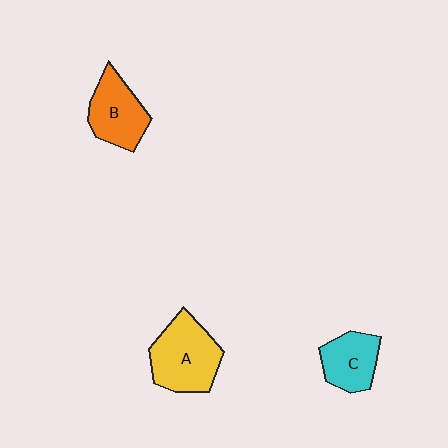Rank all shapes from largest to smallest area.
From largest to smallest: A (yellow), B (orange), C (cyan).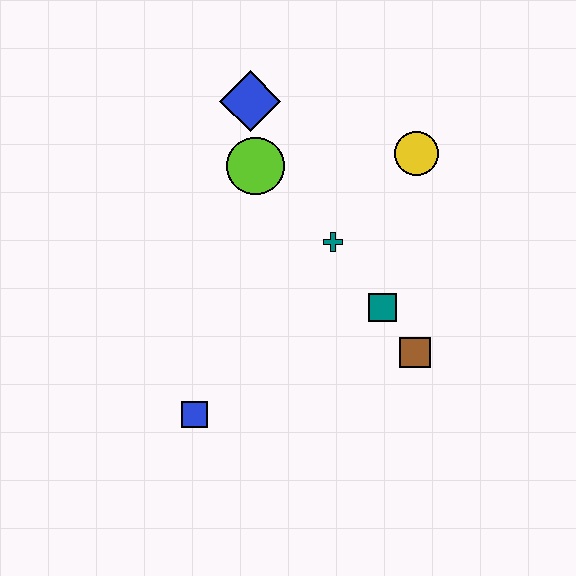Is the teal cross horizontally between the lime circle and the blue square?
No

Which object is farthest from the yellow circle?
The blue square is farthest from the yellow circle.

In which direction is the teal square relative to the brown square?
The teal square is above the brown square.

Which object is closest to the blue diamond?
The lime circle is closest to the blue diamond.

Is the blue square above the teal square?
No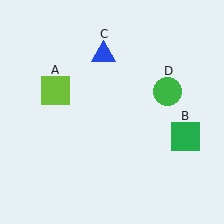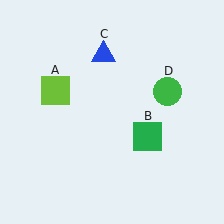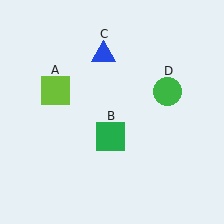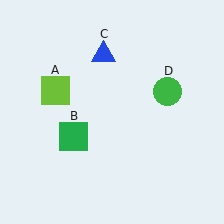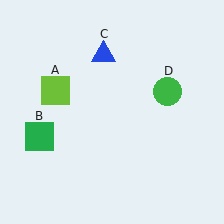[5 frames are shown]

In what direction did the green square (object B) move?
The green square (object B) moved left.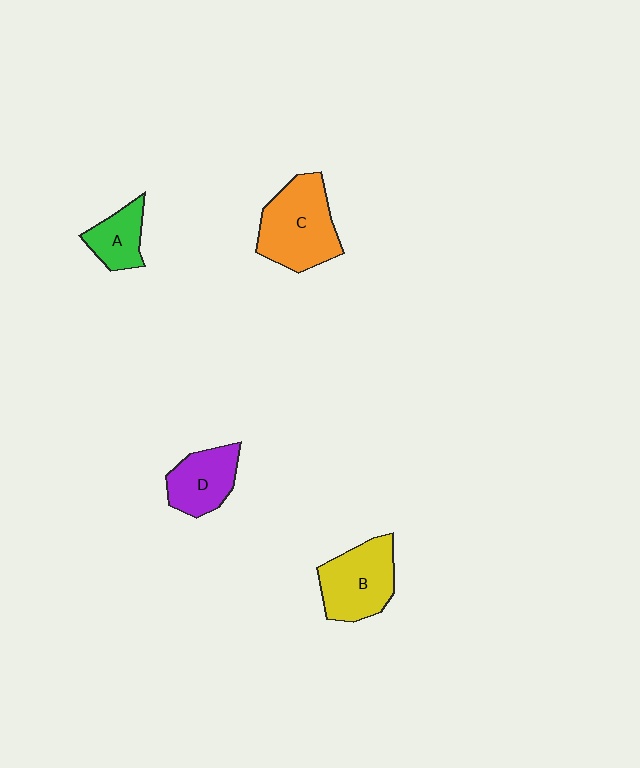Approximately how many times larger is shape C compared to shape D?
Approximately 1.5 times.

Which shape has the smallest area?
Shape A (green).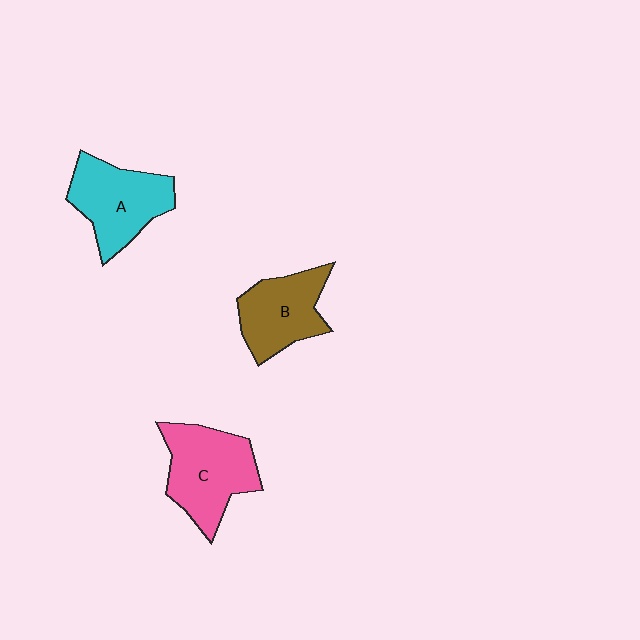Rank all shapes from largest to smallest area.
From largest to smallest: C (pink), A (cyan), B (brown).